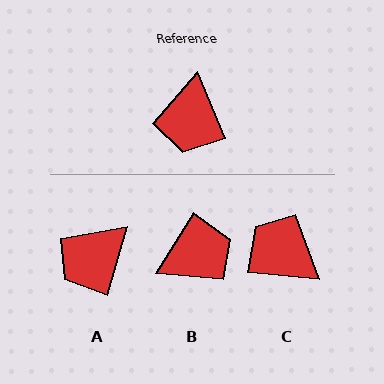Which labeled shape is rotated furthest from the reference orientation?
B, about 126 degrees away.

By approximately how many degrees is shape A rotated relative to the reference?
Approximately 39 degrees clockwise.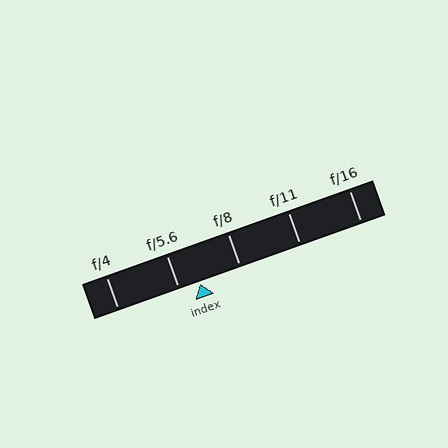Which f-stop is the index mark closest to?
The index mark is closest to f/5.6.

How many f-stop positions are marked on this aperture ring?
There are 5 f-stop positions marked.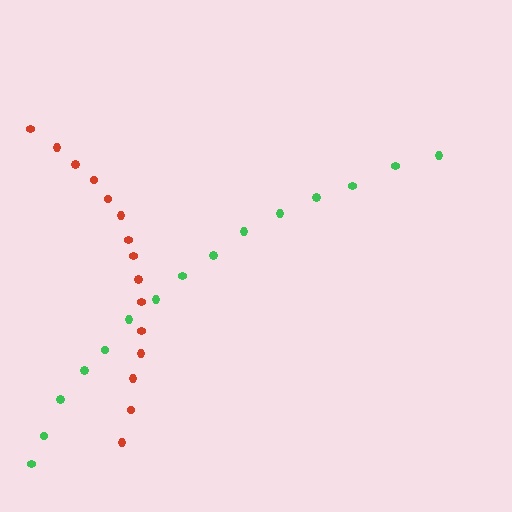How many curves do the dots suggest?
There are 2 distinct paths.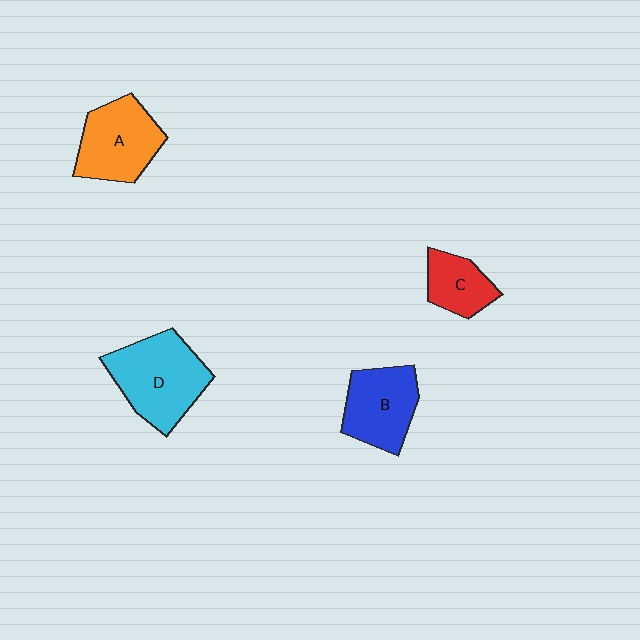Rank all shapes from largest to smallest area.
From largest to smallest: D (cyan), A (orange), B (blue), C (red).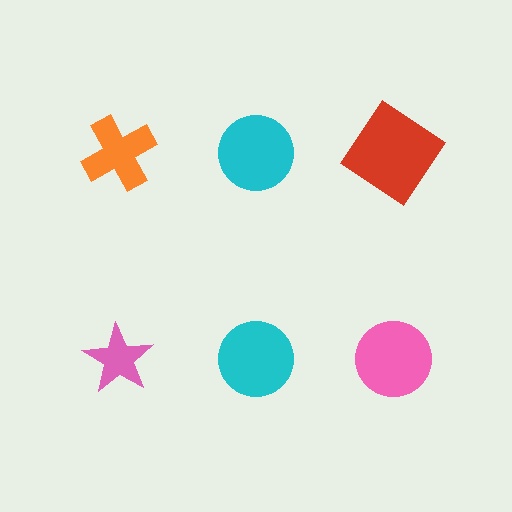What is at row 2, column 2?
A cyan circle.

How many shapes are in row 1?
3 shapes.